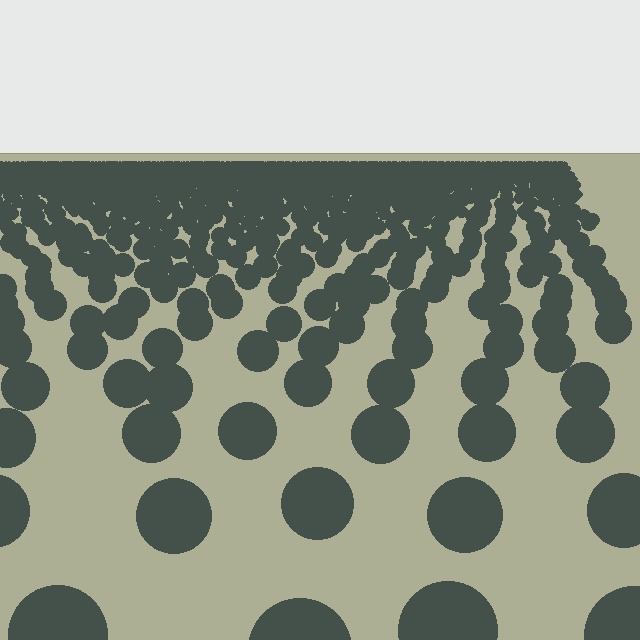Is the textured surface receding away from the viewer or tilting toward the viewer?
The surface is receding away from the viewer. Texture elements get smaller and denser toward the top.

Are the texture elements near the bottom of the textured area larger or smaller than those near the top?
Larger. Near the bottom, elements are closer to the viewer and appear at a bigger on-screen size.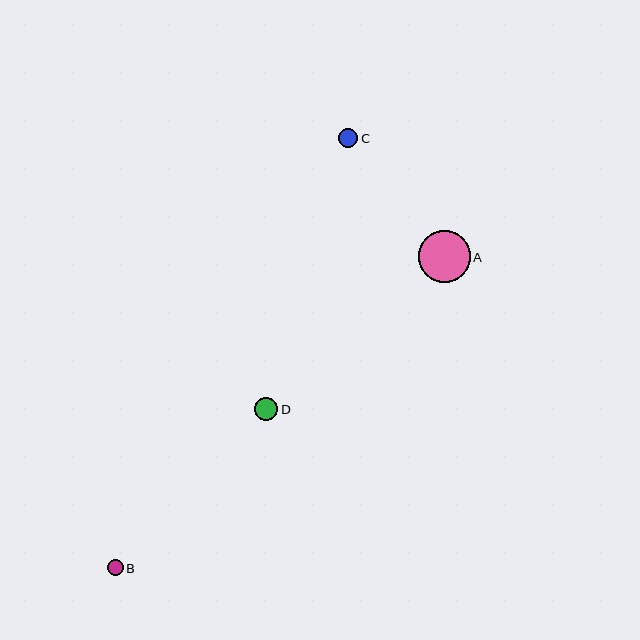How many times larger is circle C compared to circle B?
Circle C is approximately 1.2 times the size of circle B.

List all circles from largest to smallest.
From largest to smallest: A, D, C, B.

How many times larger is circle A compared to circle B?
Circle A is approximately 3.2 times the size of circle B.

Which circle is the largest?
Circle A is the largest with a size of approximately 52 pixels.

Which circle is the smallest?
Circle B is the smallest with a size of approximately 16 pixels.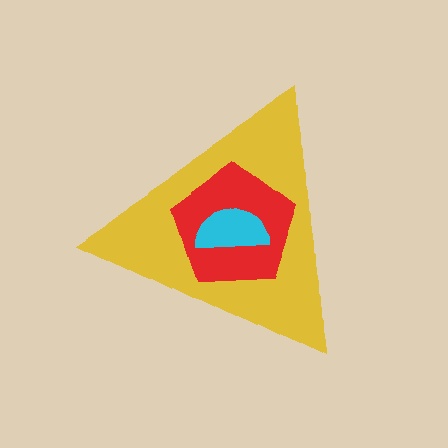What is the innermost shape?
The cyan semicircle.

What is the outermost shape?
The yellow triangle.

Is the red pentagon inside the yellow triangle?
Yes.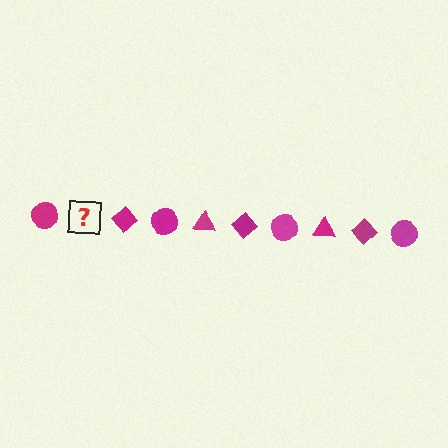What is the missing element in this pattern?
The missing element is a magenta triangle.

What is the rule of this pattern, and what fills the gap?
The rule is that the pattern cycles through circle, triangle, diamond shapes in magenta. The gap should be filled with a magenta triangle.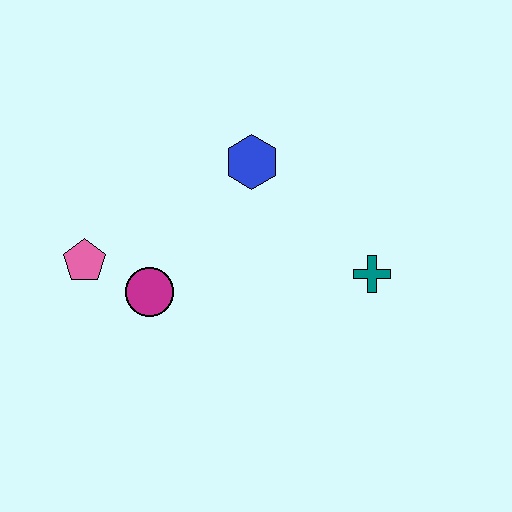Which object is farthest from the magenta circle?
The teal cross is farthest from the magenta circle.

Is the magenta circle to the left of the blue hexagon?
Yes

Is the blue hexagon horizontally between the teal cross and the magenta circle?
Yes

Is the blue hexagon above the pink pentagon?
Yes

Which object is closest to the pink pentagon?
The magenta circle is closest to the pink pentagon.